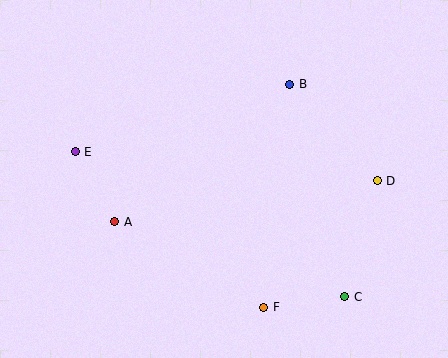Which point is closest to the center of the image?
Point B at (290, 84) is closest to the center.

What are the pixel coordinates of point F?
Point F is at (264, 307).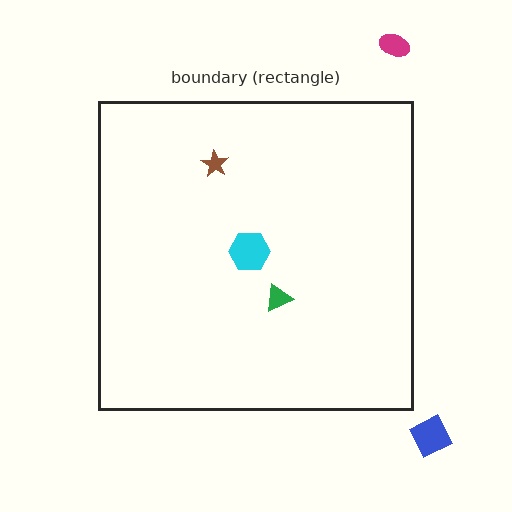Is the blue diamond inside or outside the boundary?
Outside.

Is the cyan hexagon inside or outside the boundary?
Inside.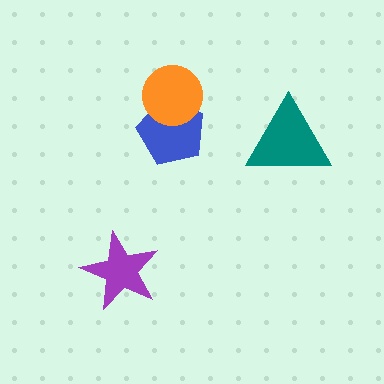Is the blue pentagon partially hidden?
Yes, it is partially covered by another shape.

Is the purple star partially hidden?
No, no other shape covers it.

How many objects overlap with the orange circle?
1 object overlaps with the orange circle.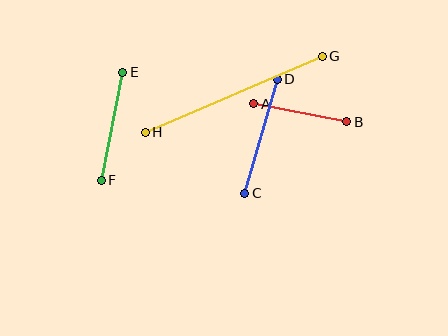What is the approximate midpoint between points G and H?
The midpoint is at approximately (234, 94) pixels.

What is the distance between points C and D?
The distance is approximately 119 pixels.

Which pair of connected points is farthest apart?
Points G and H are farthest apart.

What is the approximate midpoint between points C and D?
The midpoint is at approximately (261, 136) pixels.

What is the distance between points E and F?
The distance is approximately 110 pixels.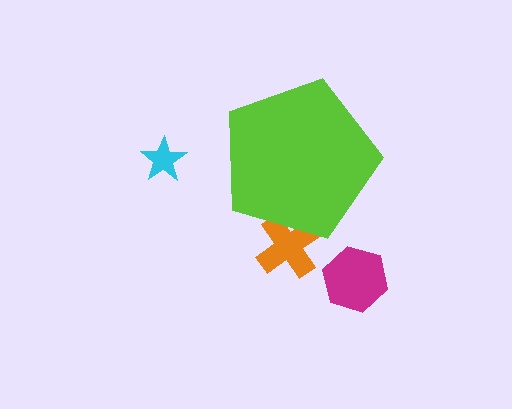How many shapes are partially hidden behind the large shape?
1 shape is partially hidden.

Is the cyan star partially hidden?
No, the cyan star is fully visible.